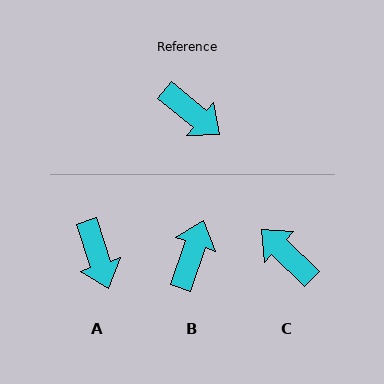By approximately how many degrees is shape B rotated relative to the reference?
Approximately 110 degrees counter-clockwise.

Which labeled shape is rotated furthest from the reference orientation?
C, about 175 degrees away.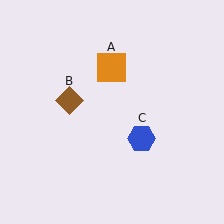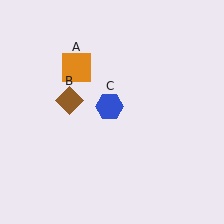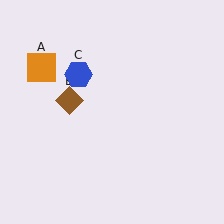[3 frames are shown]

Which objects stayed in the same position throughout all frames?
Brown diamond (object B) remained stationary.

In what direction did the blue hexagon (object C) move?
The blue hexagon (object C) moved up and to the left.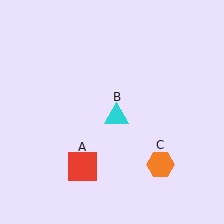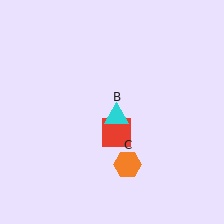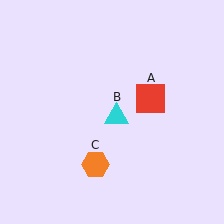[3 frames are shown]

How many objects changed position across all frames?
2 objects changed position: red square (object A), orange hexagon (object C).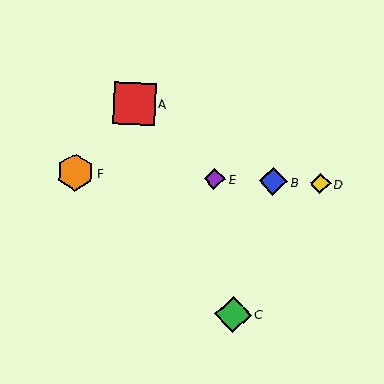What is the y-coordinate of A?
Object A is at y≈103.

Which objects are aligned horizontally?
Objects B, D, E, F are aligned horizontally.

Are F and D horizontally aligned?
Yes, both are at y≈172.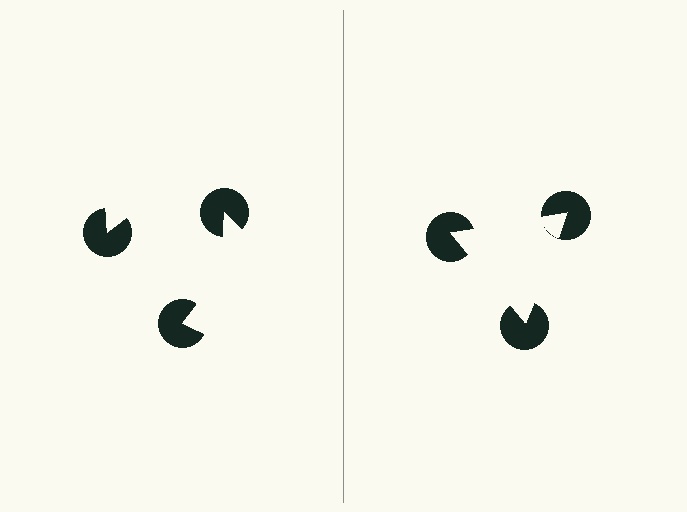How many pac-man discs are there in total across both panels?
6 — 3 on each side.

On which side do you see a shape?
An illusory triangle appears on the right side. On the left side the wedge cuts are rotated, so no coherent shape forms.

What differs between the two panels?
The pac-man discs are positioned identically on both sides; only the wedge orientations differ. On the right they align to a triangle; on the left they are misaligned.